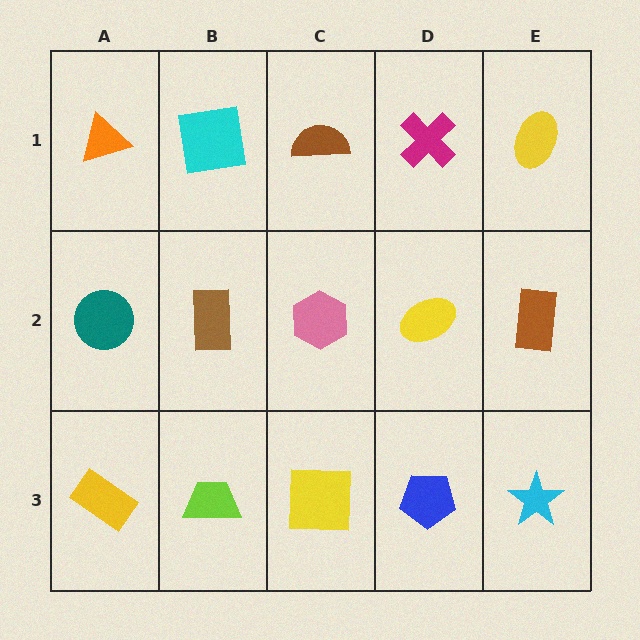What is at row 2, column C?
A pink hexagon.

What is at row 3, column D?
A blue pentagon.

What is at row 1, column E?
A yellow ellipse.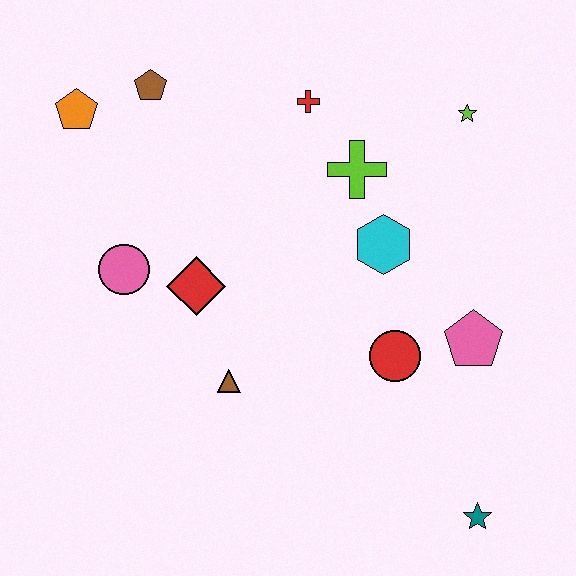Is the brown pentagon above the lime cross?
Yes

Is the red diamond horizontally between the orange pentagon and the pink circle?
No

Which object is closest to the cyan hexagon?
The lime cross is closest to the cyan hexagon.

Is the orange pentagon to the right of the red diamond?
No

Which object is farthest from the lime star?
The teal star is farthest from the lime star.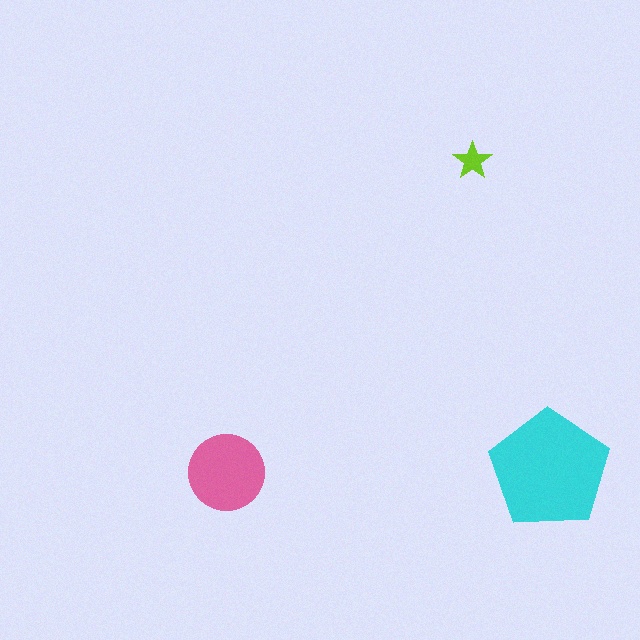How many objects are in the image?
There are 3 objects in the image.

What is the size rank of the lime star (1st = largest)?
3rd.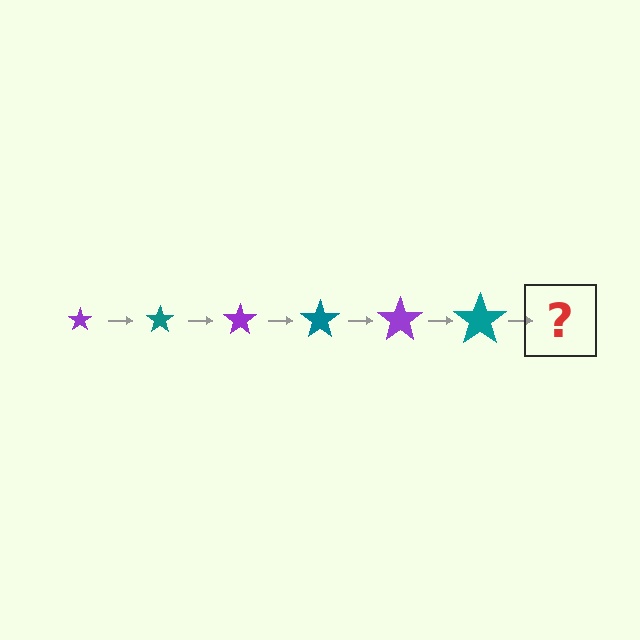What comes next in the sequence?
The next element should be a purple star, larger than the previous one.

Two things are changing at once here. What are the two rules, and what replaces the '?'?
The two rules are that the star grows larger each step and the color cycles through purple and teal. The '?' should be a purple star, larger than the previous one.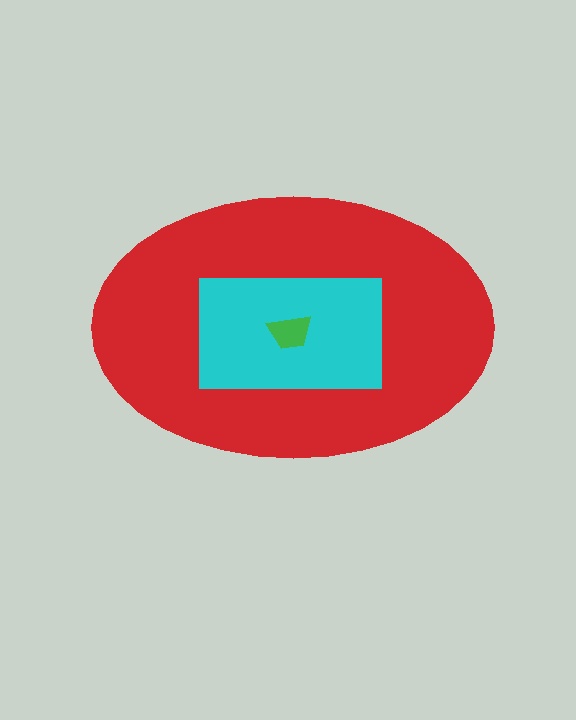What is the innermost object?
The green trapezoid.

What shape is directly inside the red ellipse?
The cyan rectangle.